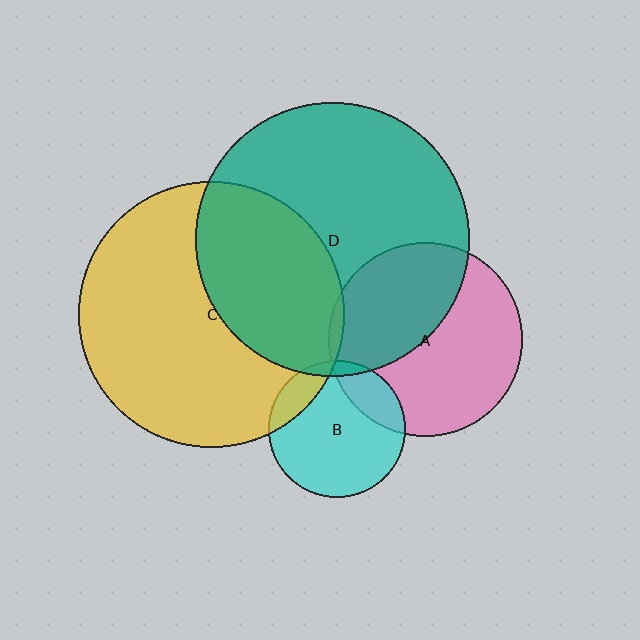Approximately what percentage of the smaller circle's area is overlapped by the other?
Approximately 15%.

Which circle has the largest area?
Circle D (teal).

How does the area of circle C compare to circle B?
Approximately 3.8 times.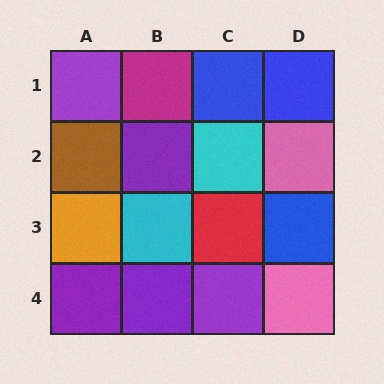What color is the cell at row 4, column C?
Purple.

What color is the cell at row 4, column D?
Pink.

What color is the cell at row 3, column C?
Red.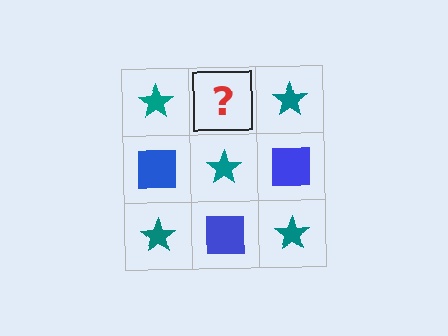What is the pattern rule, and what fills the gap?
The rule is that it alternates teal star and blue square in a checkerboard pattern. The gap should be filled with a blue square.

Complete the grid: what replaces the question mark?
The question mark should be replaced with a blue square.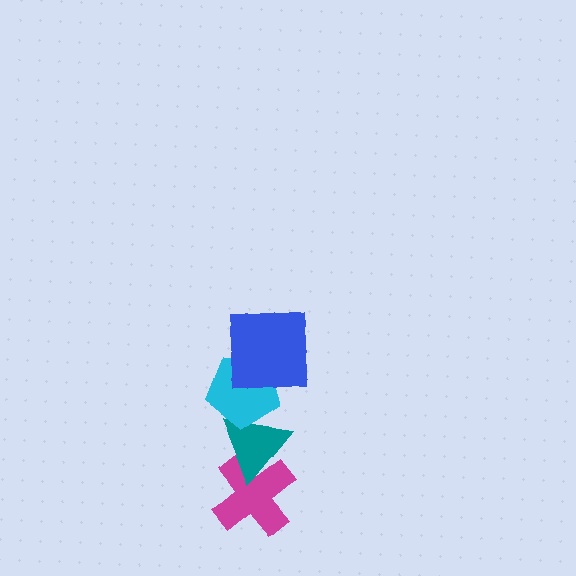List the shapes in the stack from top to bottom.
From top to bottom: the blue square, the cyan pentagon, the teal triangle, the magenta cross.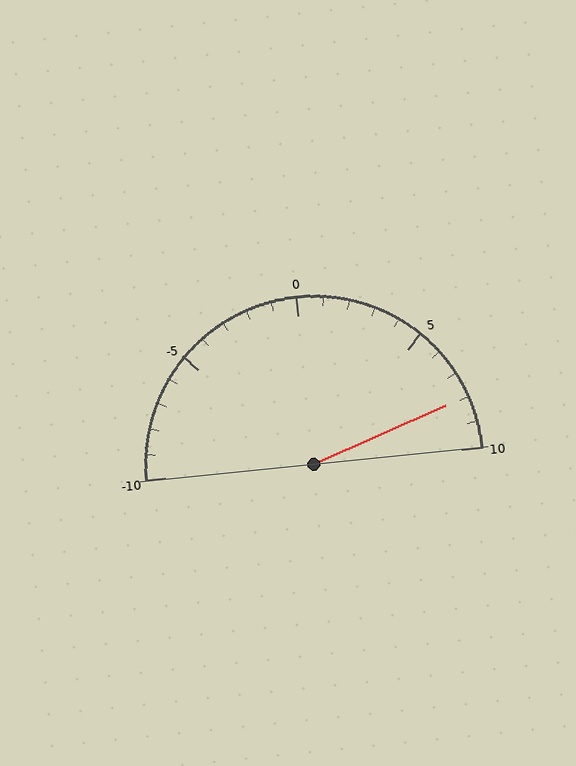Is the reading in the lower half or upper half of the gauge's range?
The reading is in the upper half of the range (-10 to 10).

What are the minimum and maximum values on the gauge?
The gauge ranges from -10 to 10.